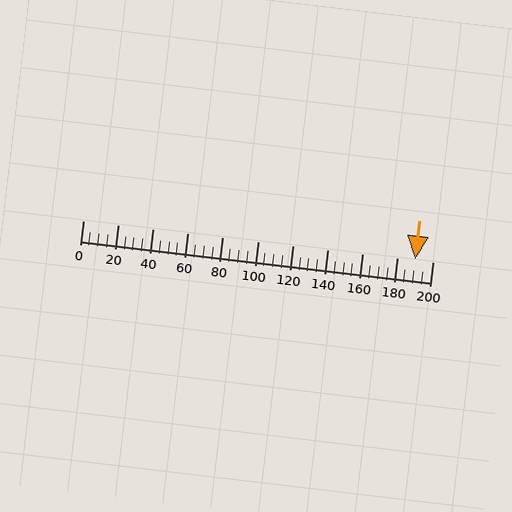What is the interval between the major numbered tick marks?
The major tick marks are spaced 20 units apart.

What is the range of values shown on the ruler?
The ruler shows values from 0 to 200.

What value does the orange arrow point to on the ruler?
The orange arrow points to approximately 190.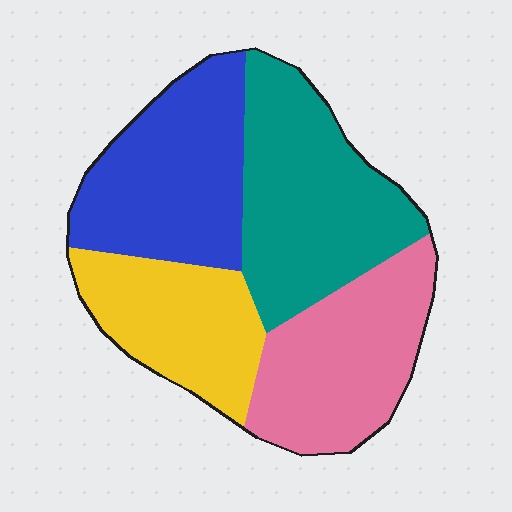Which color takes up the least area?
Yellow, at roughly 20%.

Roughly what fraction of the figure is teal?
Teal covers 29% of the figure.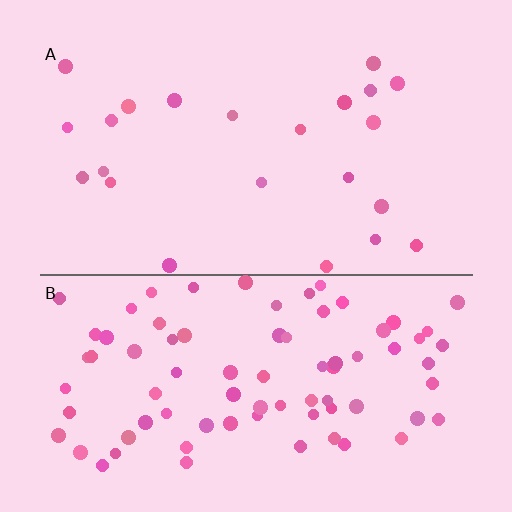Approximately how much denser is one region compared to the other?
Approximately 3.5× — region B over region A.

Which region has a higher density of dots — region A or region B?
B (the bottom).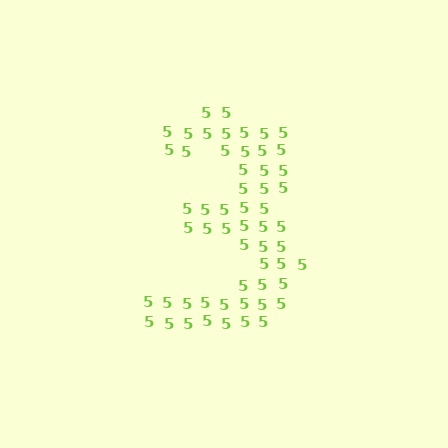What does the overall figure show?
The overall figure shows the digit 3.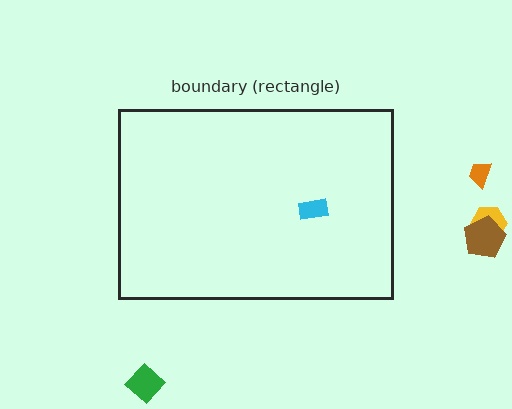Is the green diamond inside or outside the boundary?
Outside.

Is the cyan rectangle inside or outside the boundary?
Inside.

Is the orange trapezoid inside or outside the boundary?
Outside.